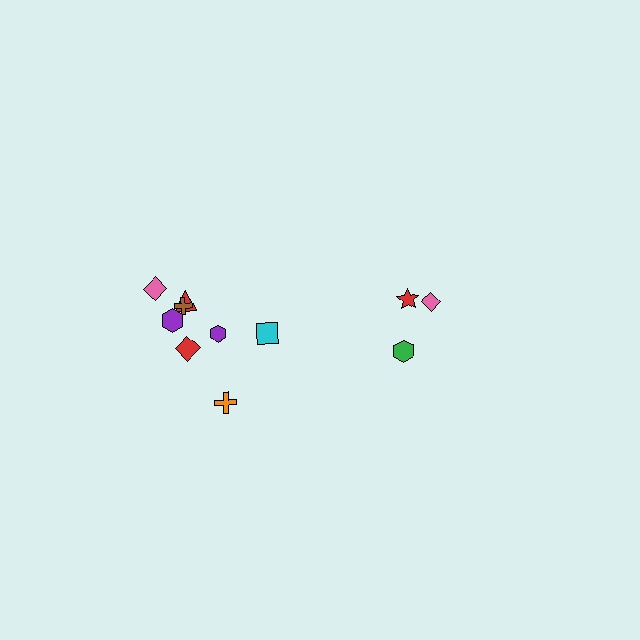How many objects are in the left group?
There are 8 objects.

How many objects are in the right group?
There are 3 objects.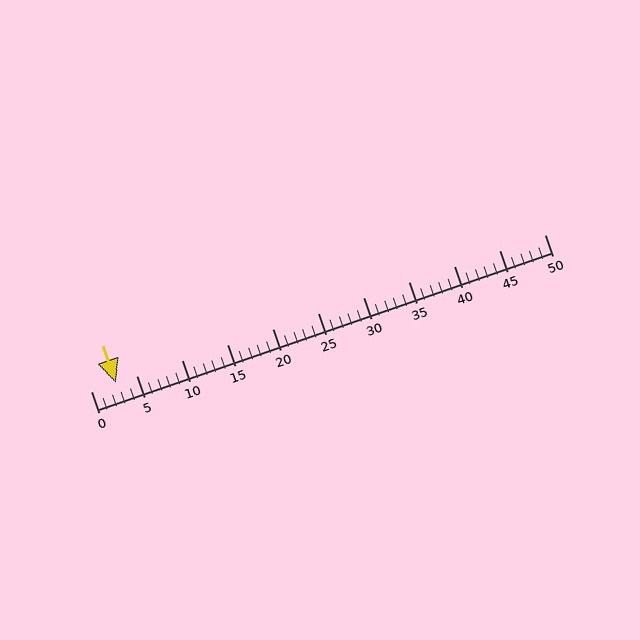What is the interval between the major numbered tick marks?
The major tick marks are spaced 5 units apart.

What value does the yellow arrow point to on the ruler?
The yellow arrow points to approximately 3.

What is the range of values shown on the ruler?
The ruler shows values from 0 to 50.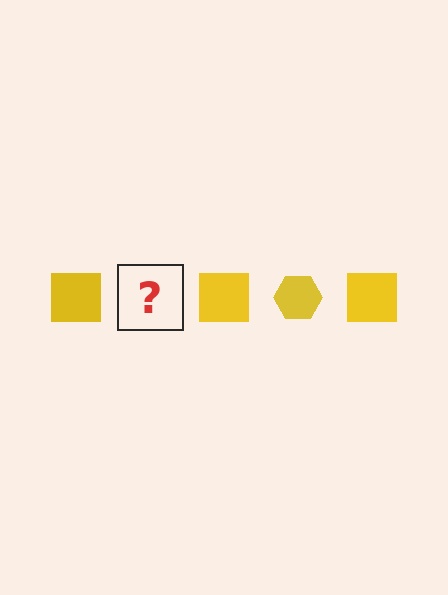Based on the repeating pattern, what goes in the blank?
The blank should be a yellow hexagon.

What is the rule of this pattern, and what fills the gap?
The rule is that the pattern cycles through square, hexagon shapes in yellow. The gap should be filled with a yellow hexagon.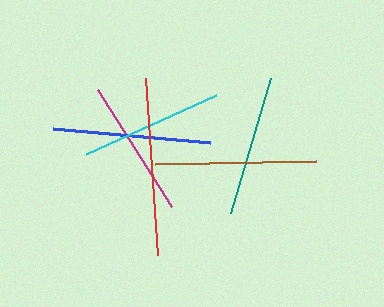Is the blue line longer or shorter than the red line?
The red line is longer than the blue line.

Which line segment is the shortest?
The magenta line is the shortest at approximately 138 pixels.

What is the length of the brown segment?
The brown segment is approximately 161 pixels long.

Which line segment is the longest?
The red line is the longest at approximately 177 pixels.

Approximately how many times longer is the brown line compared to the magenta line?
The brown line is approximately 1.2 times the length of the magenta line.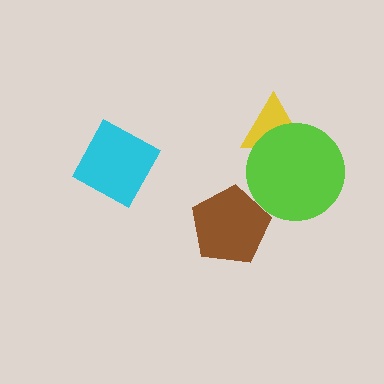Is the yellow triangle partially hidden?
Yes, it is partially covered by another shape.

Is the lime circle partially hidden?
No, no other shape covers it.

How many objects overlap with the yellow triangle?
1 object overlaps with the yellow triangle.